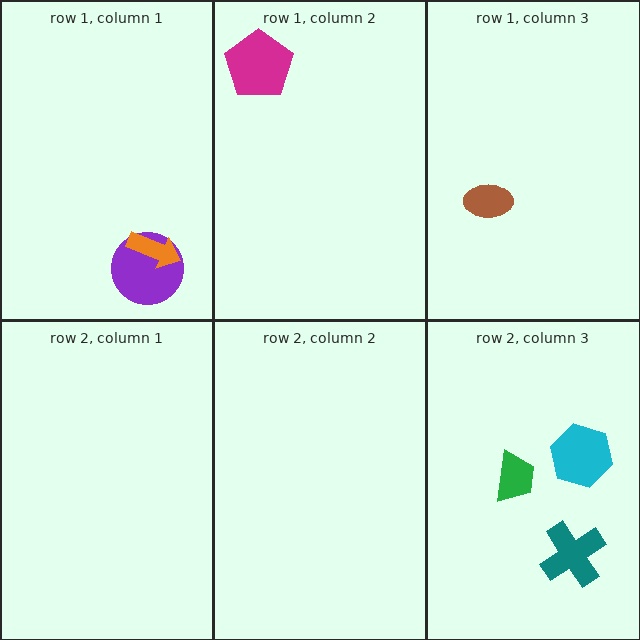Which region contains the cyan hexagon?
The row 2, column 3 region.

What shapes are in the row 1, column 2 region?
The magenta pentagon.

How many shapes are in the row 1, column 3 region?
1.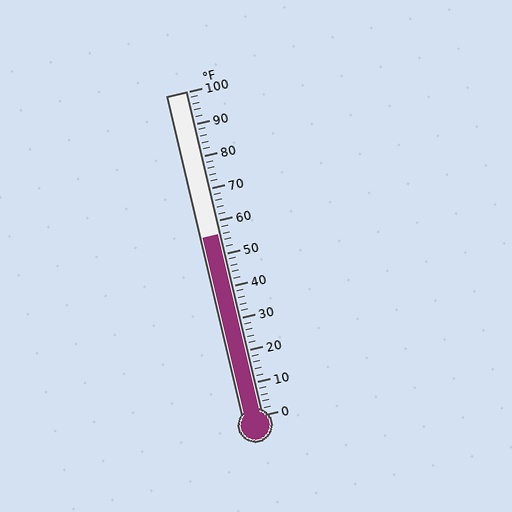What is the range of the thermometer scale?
The thermometer scale ranges from 0°F to 100°F.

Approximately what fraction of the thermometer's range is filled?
The thermometer is filled to approximately 55% of its range.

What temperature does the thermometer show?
The thermometer shows approximately 56°F.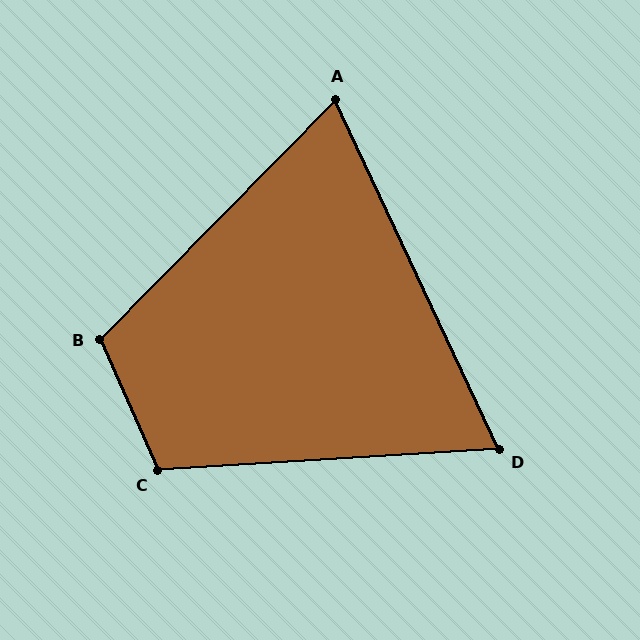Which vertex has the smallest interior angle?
D, at approximately 69 degrees.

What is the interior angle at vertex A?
Approximately 70 degrees (acute).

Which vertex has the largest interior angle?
B, at approximately 111 degrees.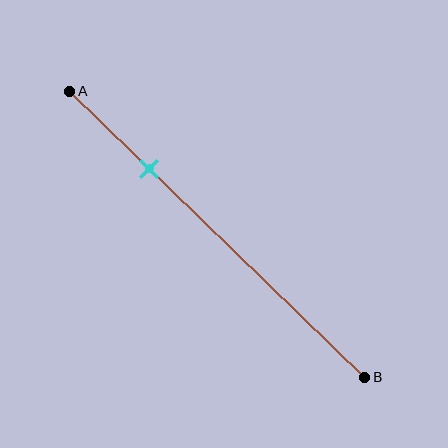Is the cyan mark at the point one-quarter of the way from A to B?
Yes, the mark is approximately at the one-quarter point.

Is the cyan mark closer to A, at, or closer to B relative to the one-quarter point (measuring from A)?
The cyan mark is approximately at the one-quarter point of segment AB.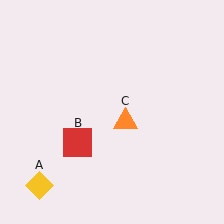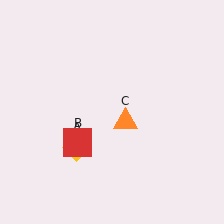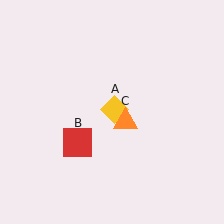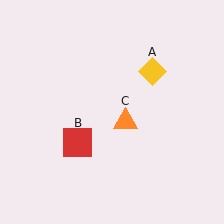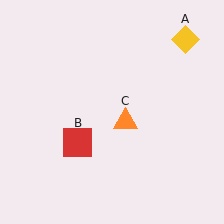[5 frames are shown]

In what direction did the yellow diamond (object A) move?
The yellow diamond (object A) moved up and to the right.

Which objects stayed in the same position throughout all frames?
Red square (object B) and orange triangle (object C) remained stationary.